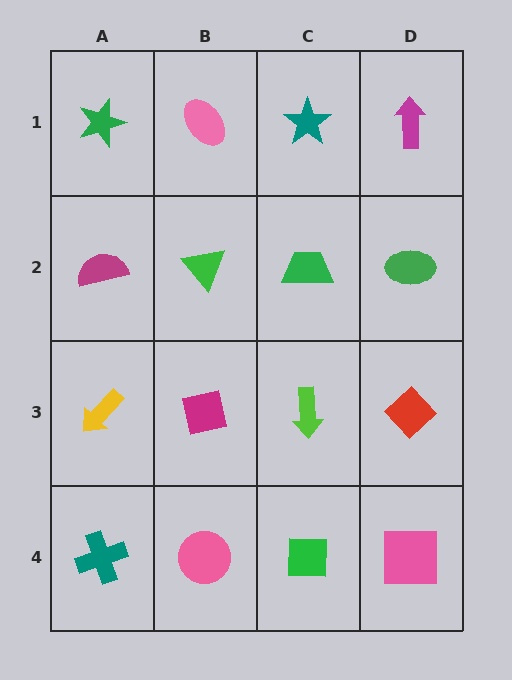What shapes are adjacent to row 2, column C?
A teal star (row 1, column C), a lime arrow (row 3, column C), a green triangle (row 2, column B), a green ellipse (row 2, column D).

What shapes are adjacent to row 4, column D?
A red diamond (row 3, column D), a green square (row 4, column C).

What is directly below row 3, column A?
A teal cross.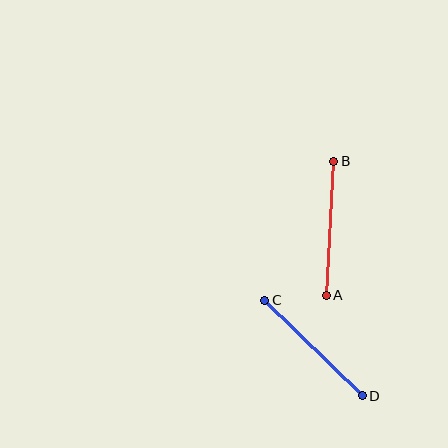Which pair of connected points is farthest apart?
Points C and D are farthest apart.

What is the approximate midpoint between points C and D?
The midpoint is at approximately (314, 348) pixels.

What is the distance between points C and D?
The distance is approximately 136 pixels.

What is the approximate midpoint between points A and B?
The midpoint is at approximately (330, 228) pixels.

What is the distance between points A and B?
The distance is approximately 134 pixels.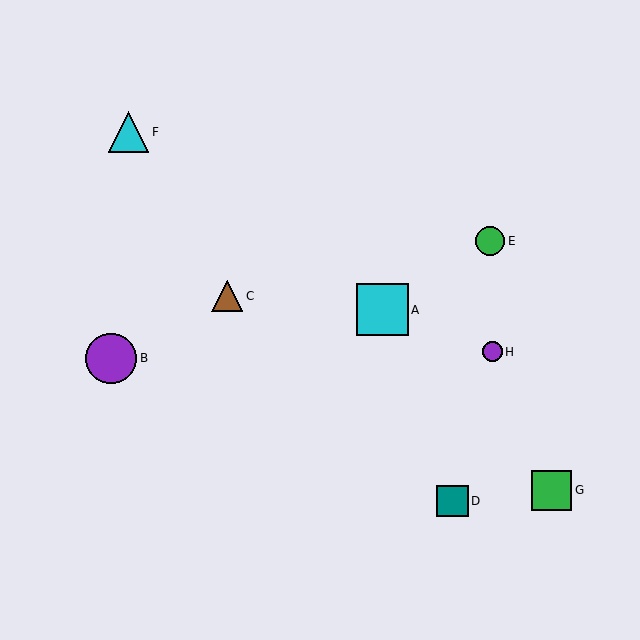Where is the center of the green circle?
The center of the green circle is at (490, 241).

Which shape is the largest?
The cyan square (labeled A) is the largest.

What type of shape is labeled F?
Shape F is a cyan triangle.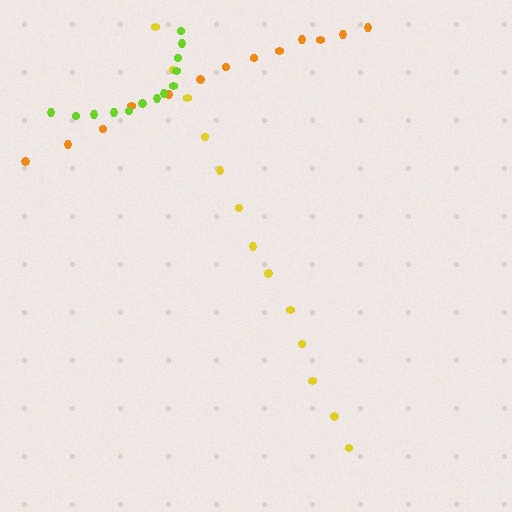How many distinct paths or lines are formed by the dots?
There are 3 distinct paths.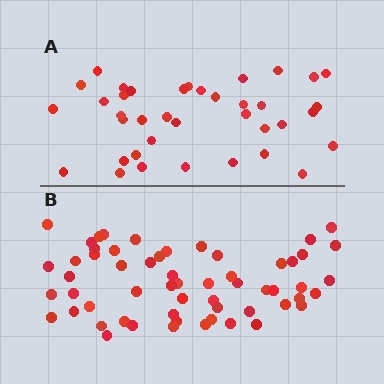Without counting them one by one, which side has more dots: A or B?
Region B (the bottom region) has more dots.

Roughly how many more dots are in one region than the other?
Region B has approximately 20 more dots than region A.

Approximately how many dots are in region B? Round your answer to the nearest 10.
About 60 dots. (The exact count is 58, which rounds to 60.)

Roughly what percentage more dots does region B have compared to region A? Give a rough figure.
About 55% more.